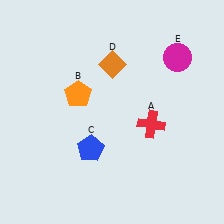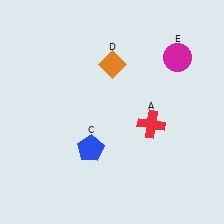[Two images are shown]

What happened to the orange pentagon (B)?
The orange pentagon (B) was removed in Image 2. It was in the top-left area of Image 1.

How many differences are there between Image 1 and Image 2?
There is 1 difference between the two images.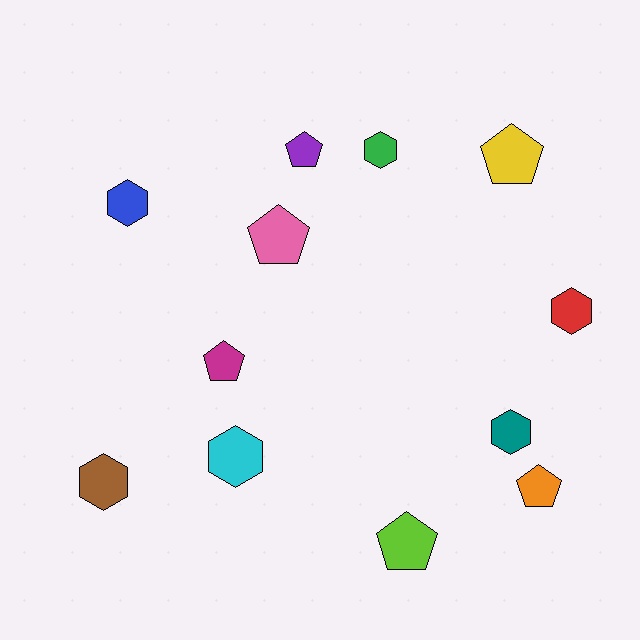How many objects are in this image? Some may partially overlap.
There are 12 objects.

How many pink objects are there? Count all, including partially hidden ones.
There is 1 pink object.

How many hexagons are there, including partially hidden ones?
There are 6 hexagons.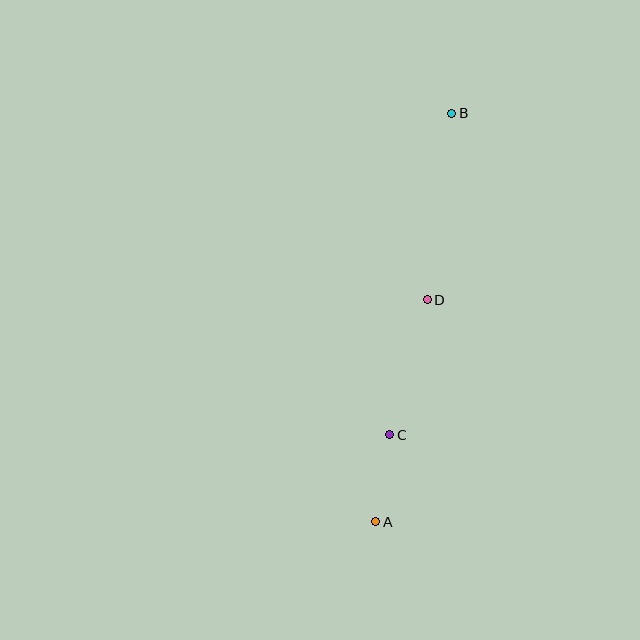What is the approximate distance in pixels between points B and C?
The distance between B and C is approximately 327 pixels.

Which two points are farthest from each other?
Points A and B are farthest from each other.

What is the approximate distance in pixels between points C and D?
The distance between C and D is approximately 140 pixels.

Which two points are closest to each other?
Points A and C are closest to each other.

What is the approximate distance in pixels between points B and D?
The distance between B and D is approximately 188 pixels.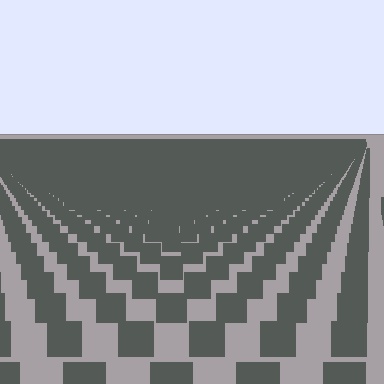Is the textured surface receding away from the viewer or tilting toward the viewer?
The surface is receding away from the viewer. Texture elements get smaller and denser toward the top.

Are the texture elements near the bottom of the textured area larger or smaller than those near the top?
Larger. Near the bottom, elements are closer to the viewer and appear at a bigger on-screen size.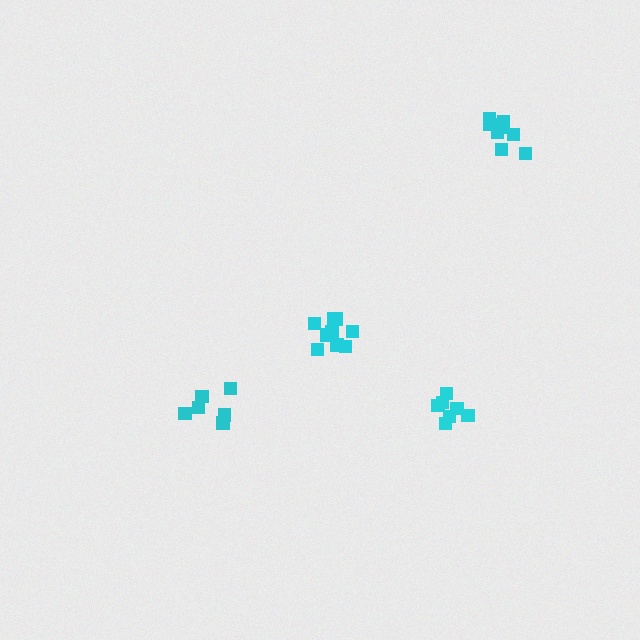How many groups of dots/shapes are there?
There are 4 groups.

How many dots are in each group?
Group 1: 6 dots, Group 2: 9 dots, Group 3: 7 dots, Group 4: 9 dots (31 total).